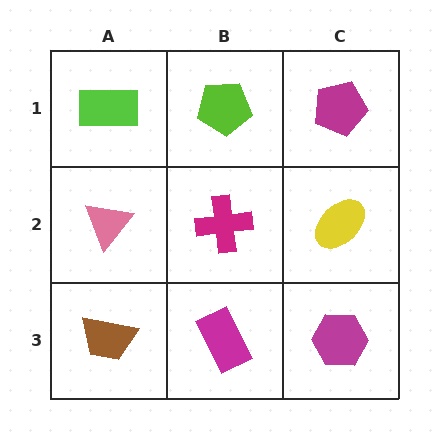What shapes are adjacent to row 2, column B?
A lime pentagon (row 1, column B), a magenta rectangle (row 3, column B), a pink triangle (row 2, column A), a yellow ellipse (row 2, column C).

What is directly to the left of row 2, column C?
A magenta cross.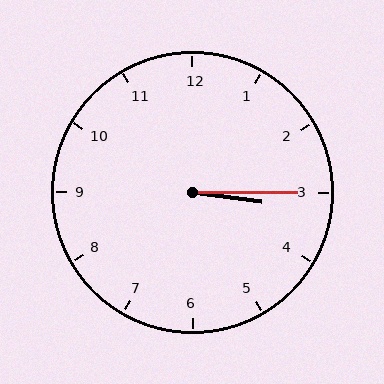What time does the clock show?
3:15.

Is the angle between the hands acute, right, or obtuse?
It is acute.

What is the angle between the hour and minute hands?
Approximately 8 degrees.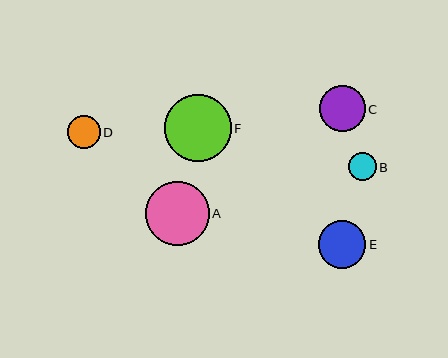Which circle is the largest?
Circle F is the largest with a size of approximately 67 pixels.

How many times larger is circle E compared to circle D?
Circle E is approximately 1.4 times the size of circle D.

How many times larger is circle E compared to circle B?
Circle E is approximately 1.7 times the size of circle B.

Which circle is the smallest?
Circle B is the smallest with a size of approximately 28 pixels.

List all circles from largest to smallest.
From largest to smallest: F, A, E, C, D, B.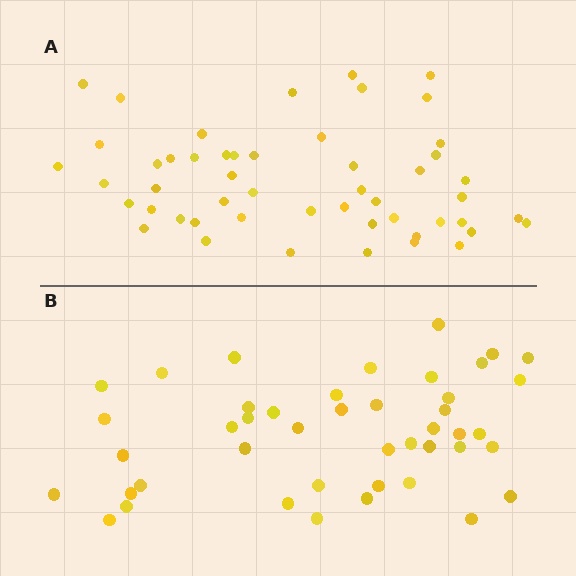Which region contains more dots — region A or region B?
Region A (the top region) has more dots.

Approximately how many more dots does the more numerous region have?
Region A has roughly 8 or so more dots than region B.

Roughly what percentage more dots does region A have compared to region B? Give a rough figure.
About 15% more.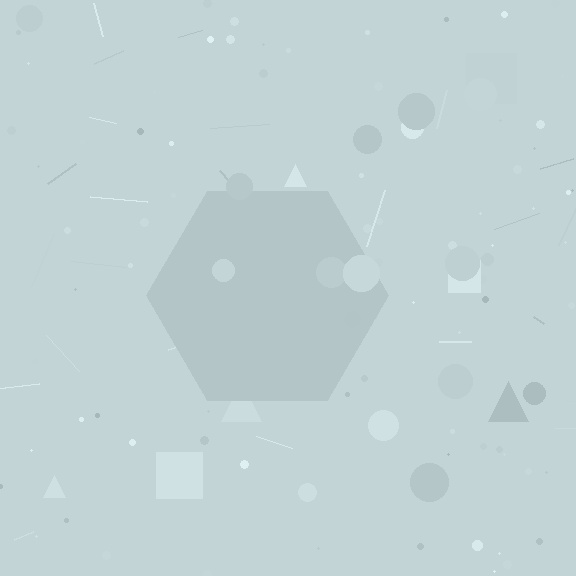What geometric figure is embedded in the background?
A hexagon is embedded in the background.